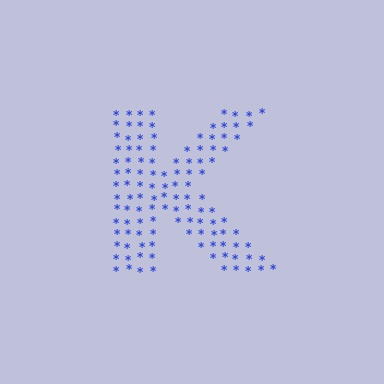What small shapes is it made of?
It is made of small asterisks.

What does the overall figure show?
The overall figure shows the letter K.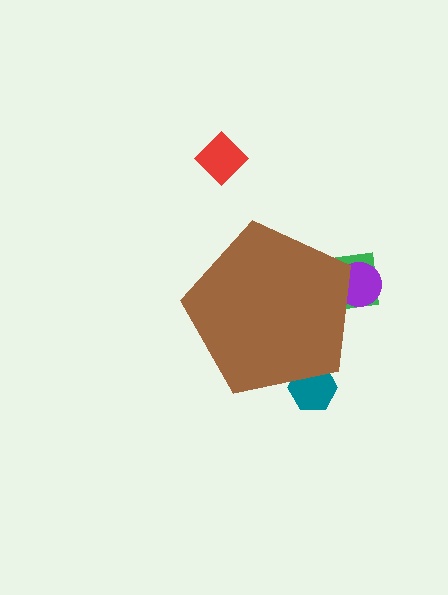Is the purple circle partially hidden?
Yes, the purple circle is partially hidden behind the brown pentagon.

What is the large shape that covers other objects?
A brown pentagon.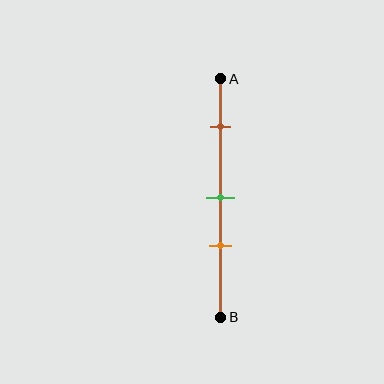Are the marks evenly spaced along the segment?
No, the marks are not evenly spaced.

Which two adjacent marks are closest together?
The green and orange marks are the closest adjacent pair.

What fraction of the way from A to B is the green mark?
The green mark is approximately 50% (0.5) of the way from A to B.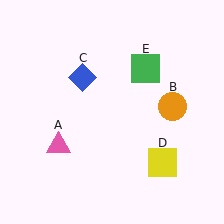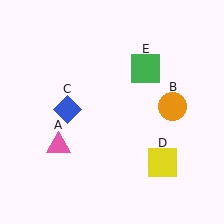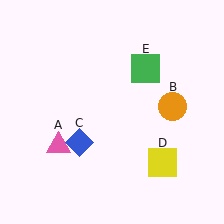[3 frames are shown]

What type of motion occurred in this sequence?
The blue diamond (object C) rotated counterclockwise around the center of the scene.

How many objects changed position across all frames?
1 object changed position: blue diamond (object C).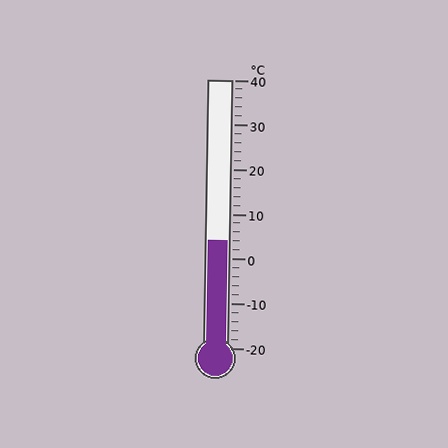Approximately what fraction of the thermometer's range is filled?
The thermometer is filled to approximately 40% of its range.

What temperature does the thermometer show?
The thermometer shows approximately 4°C.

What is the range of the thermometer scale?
The thermometer scale ranges from -20°C to 40°C.